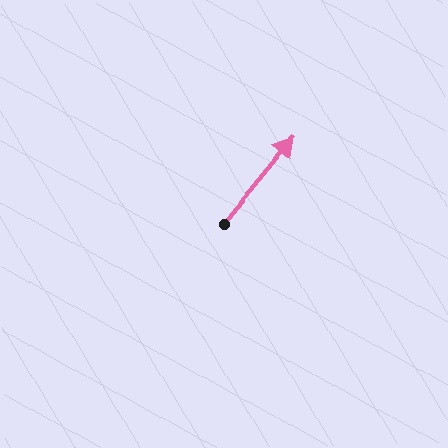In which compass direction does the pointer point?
Northeast.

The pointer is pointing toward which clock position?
Roughly 1 o'clock.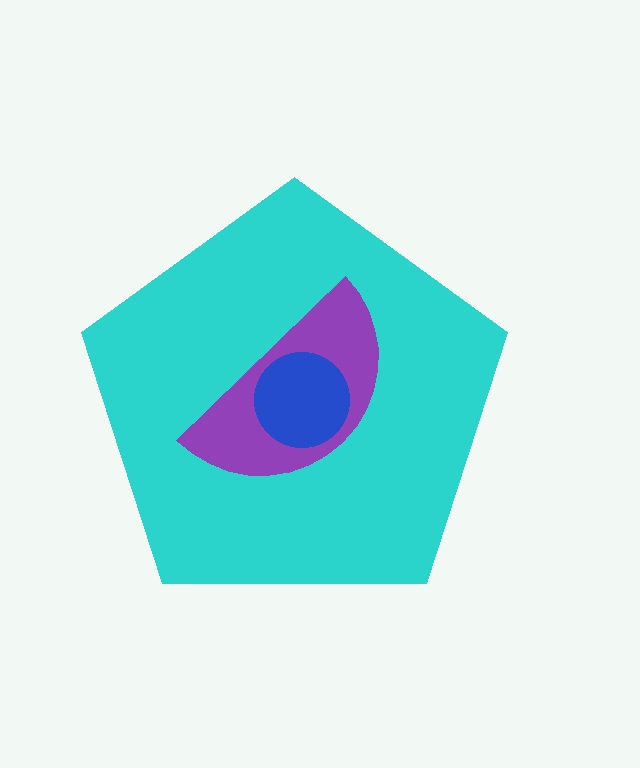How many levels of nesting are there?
3.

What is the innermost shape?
The blue circle.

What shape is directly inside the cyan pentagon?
The purple semicircle.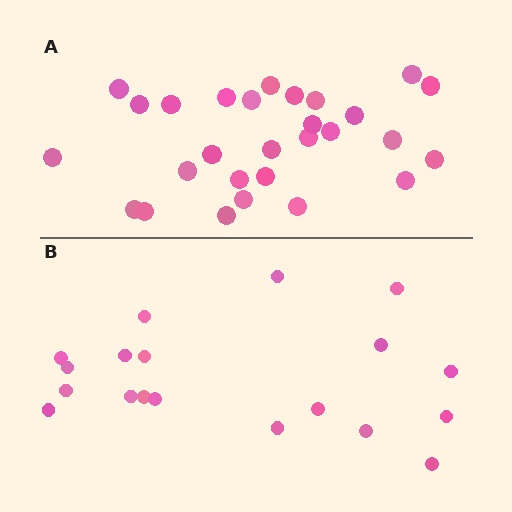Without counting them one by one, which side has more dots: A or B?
Region A (the top region) has more dots.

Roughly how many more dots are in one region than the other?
Region A has roughly 8 or so more dots than region B.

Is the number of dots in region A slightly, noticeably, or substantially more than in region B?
Region A has substantially more. The ratio is roughly 1.5 to 1.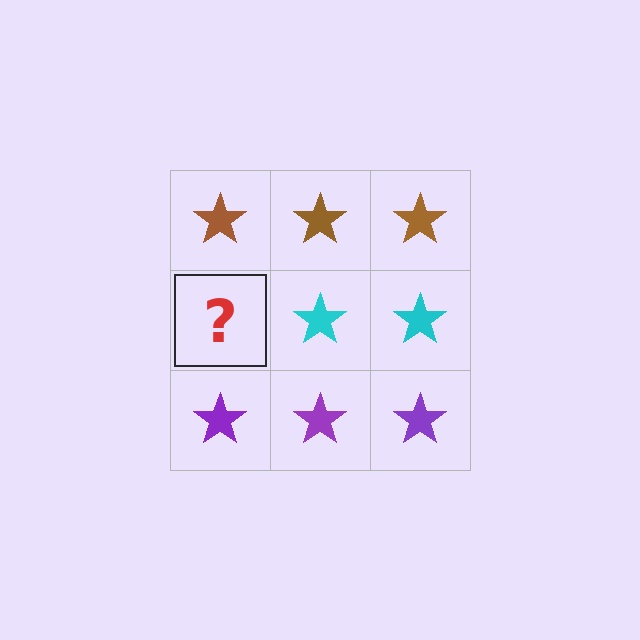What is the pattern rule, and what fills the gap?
The rule is that each row has a consistent color. The gap should be filled with a cyan star.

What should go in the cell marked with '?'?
The missing cell should contain a cyan star.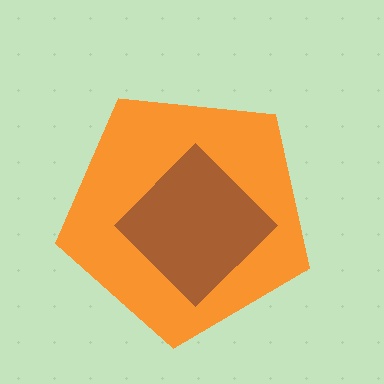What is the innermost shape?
The brown diamond.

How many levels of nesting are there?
2.